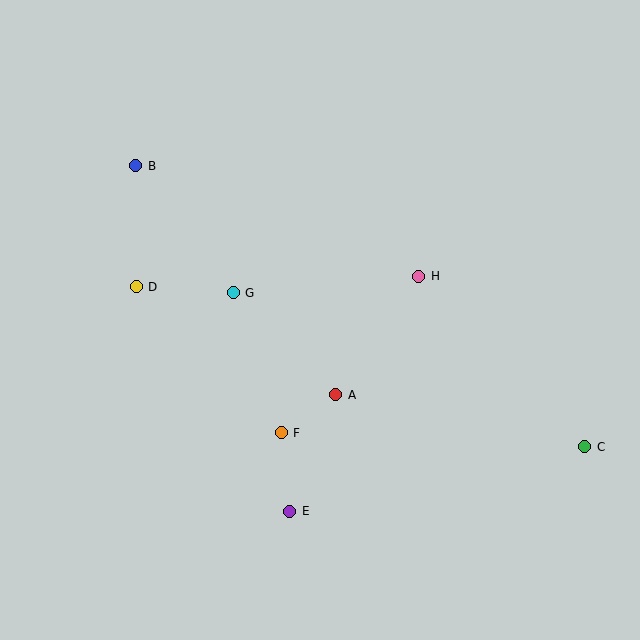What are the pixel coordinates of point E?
Point E is at (290, 511).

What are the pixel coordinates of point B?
Point B is at (136, 166).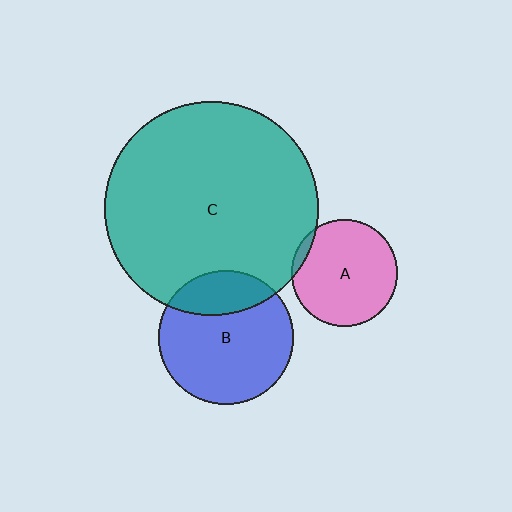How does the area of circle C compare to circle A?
Approximately 4.0 times.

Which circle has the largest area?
Circle C (teal).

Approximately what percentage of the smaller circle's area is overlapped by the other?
Approximately 5%.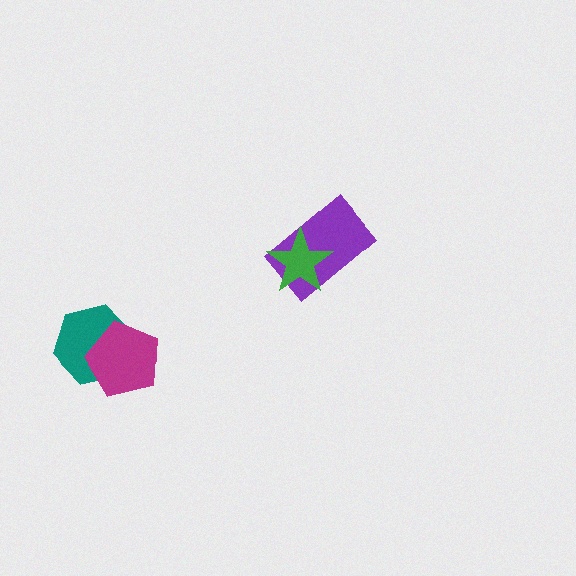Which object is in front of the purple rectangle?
The green star is in front of the purple rectangle.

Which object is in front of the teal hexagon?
The magenta pentagon is in front of the teal hexagon.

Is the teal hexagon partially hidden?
Yes, it is partially covered by another shape.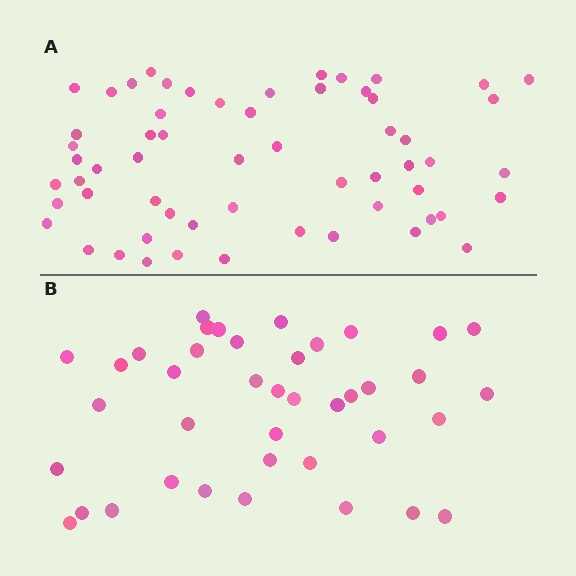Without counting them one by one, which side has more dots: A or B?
Region A (the top region) has more dots.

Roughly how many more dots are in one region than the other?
Region A has approximately 20 more dots than region B.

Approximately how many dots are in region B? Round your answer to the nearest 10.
About 40 dots.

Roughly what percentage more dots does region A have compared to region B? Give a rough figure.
About 50% more.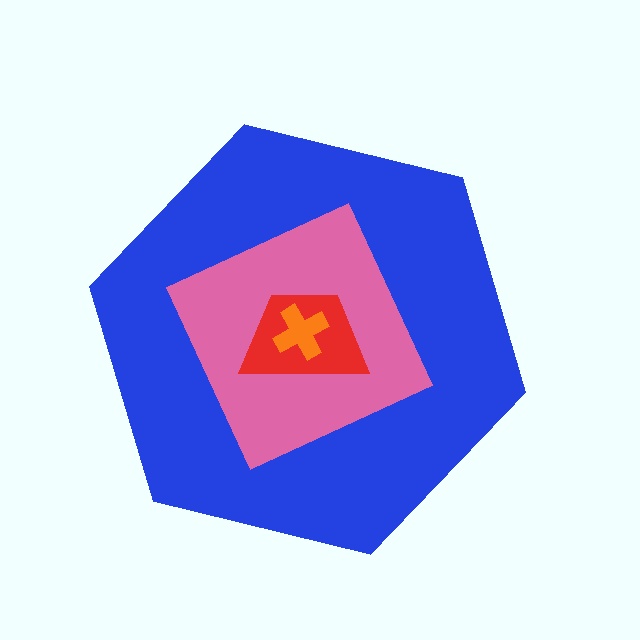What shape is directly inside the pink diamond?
The red trapezoid.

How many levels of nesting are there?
4.